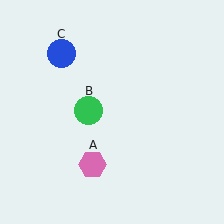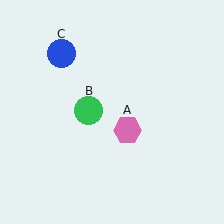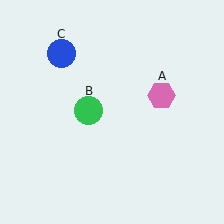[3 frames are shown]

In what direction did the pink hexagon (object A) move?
The pink hexagon (object A) moved up and to the right.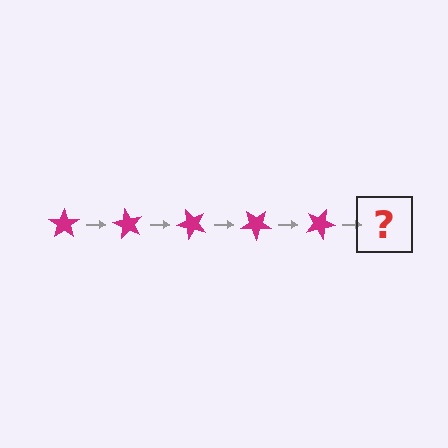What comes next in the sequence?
The next element should be a magenta star rotated 300 degrees.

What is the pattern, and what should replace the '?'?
The pattern is that the star rotates 60 degrees each step. The '?' should be a magenta star rotated 300 degrees.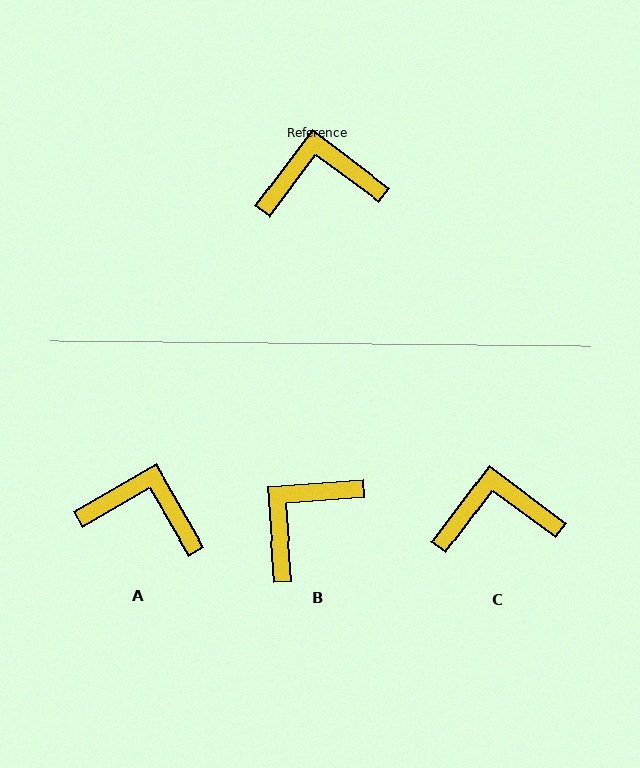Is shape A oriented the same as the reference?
No, it is off by about 23 degrees.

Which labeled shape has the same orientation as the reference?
C.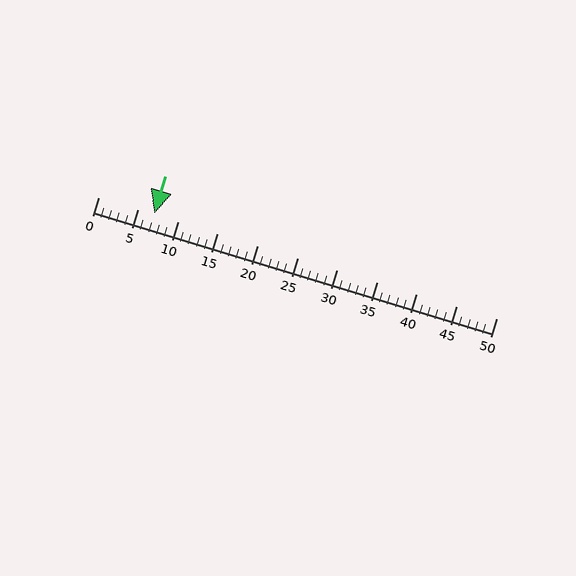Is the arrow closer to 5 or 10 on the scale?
The arrow is closer to 5.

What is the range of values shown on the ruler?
The ruler shows values from 0 to 50.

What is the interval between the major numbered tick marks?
The major tick marks are spaced 5 units apart.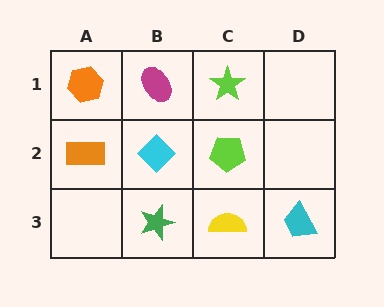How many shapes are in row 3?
3 shapes.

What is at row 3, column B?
A green star.